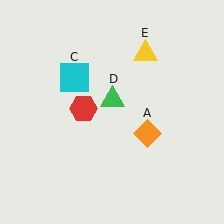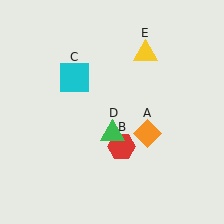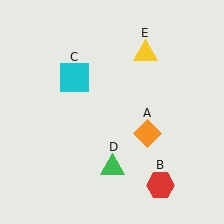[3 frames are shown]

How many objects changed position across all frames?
2 objects changed position: red hexagon (object B), green triangle (object D).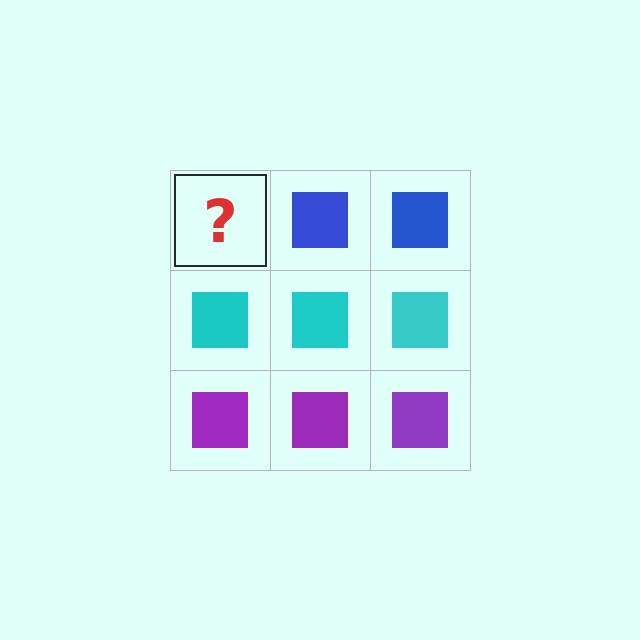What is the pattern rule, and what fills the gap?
The rule is that each row has a consistent color. The gap should be filled with a blue square.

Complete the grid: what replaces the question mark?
The question mark should be replaced with a blue square.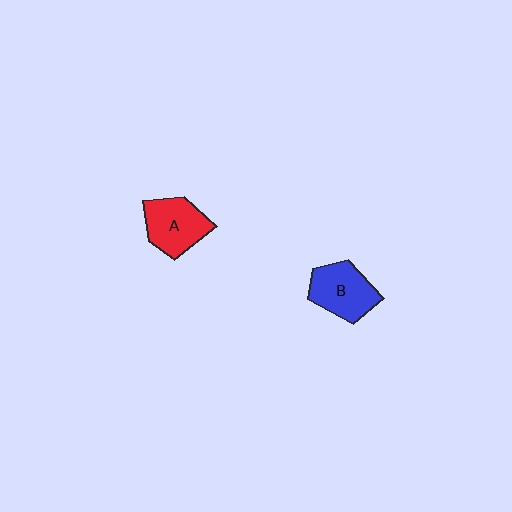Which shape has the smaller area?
Shape A (red).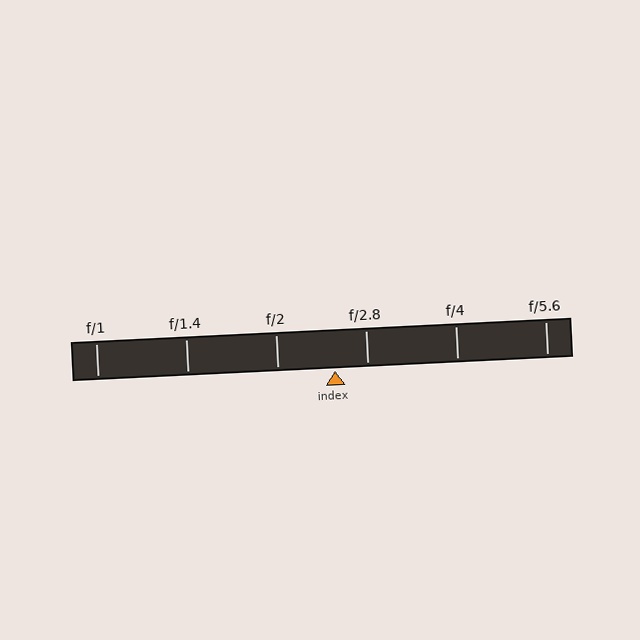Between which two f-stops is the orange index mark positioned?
The index mark is between f/2 and f/2.8.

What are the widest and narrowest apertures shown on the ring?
The widest aperture shown is f/1 and the narrowest is f/5.6.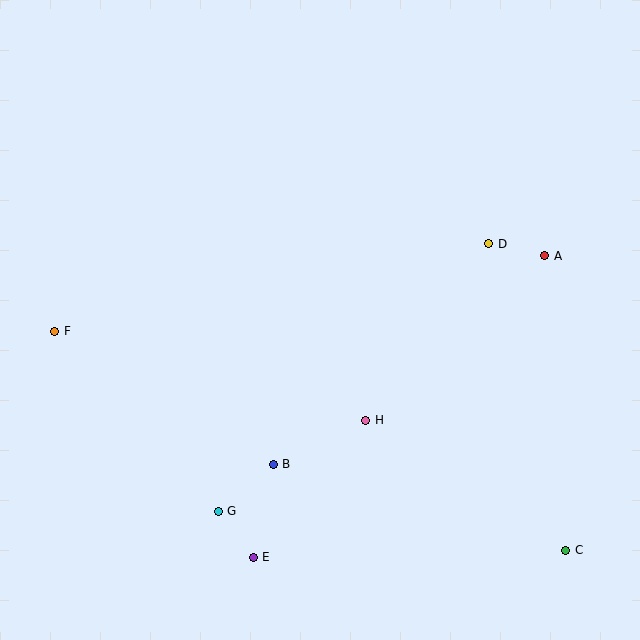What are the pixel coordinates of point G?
Point G is at (218, 511).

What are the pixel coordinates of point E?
Point E is at (253, 557).